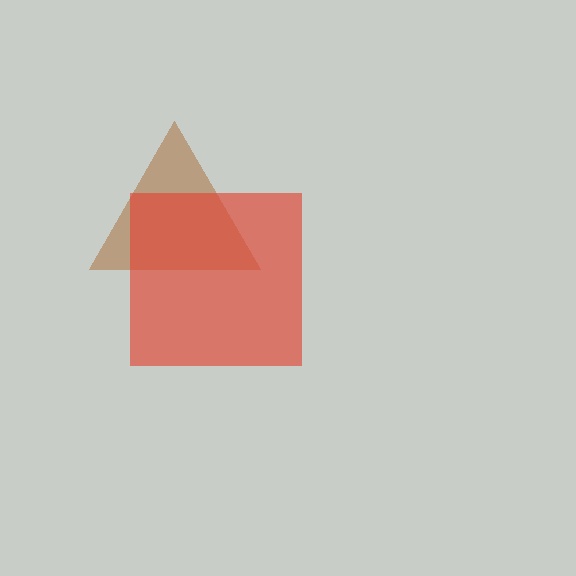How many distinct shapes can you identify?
There are 2 distinct shapes: a brown triangle, a red square.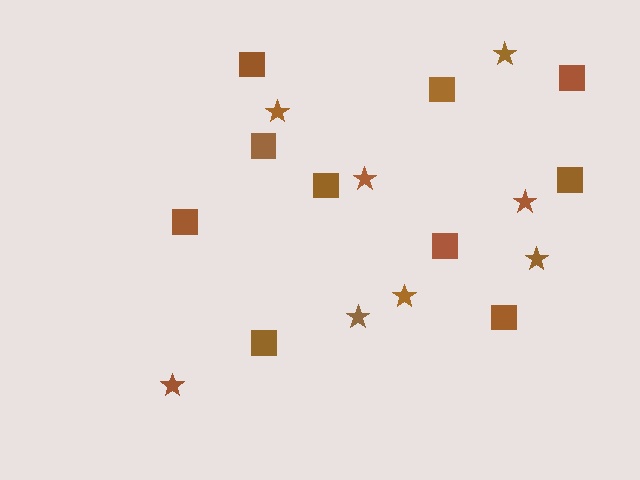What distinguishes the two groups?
There are 2 groups: one group of squares (10) and one group of stars (8).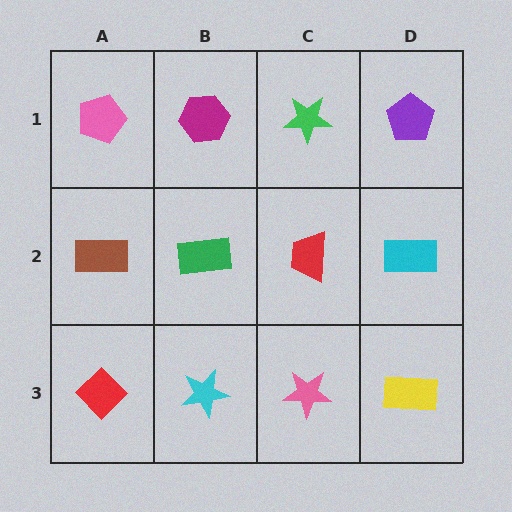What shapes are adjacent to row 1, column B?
A green rectangle (row 2, column B), a pink pentagon (row 1, column A), a green star (row 1, column C).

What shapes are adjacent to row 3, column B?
A green rectangle (row 2, column B), a red diamond (row 3, column A), a pink star (row 3, column C).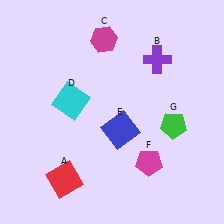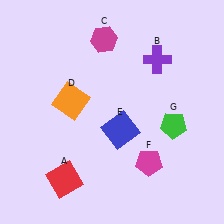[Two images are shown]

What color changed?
The square (D) changed from cyan in Image 1 to orange in Image 2.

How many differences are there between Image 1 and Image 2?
There is 1 difference between the two images.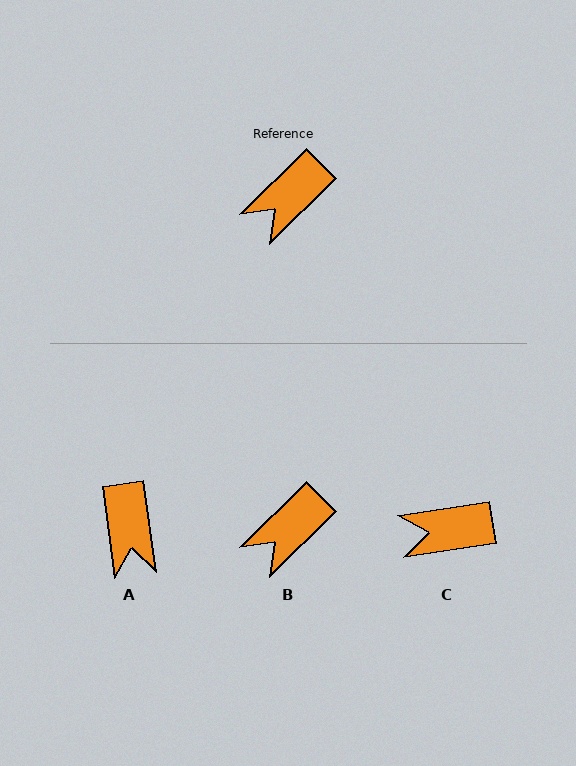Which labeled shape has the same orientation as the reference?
B.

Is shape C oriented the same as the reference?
No, it is off by about 36 degrees.